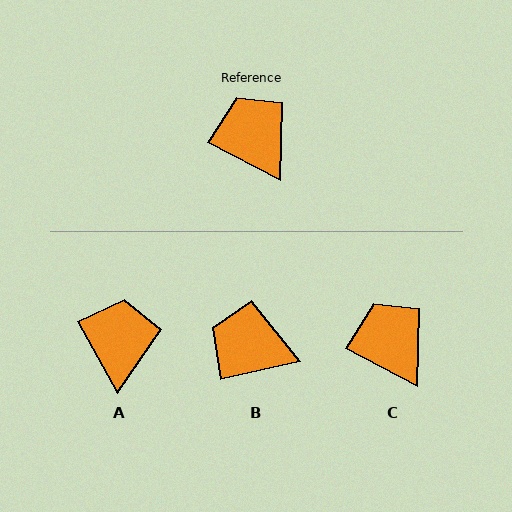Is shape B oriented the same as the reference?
No, it is off by about 41 degrees.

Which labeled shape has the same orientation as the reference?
C.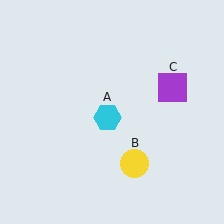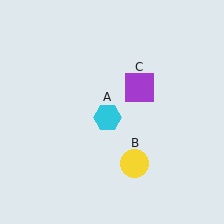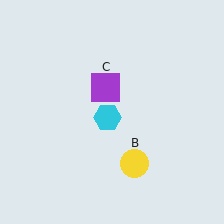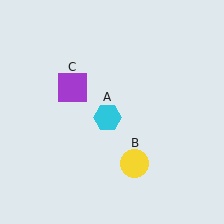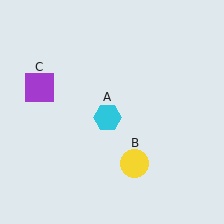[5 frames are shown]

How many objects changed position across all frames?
1 object changed position: purple square (object C).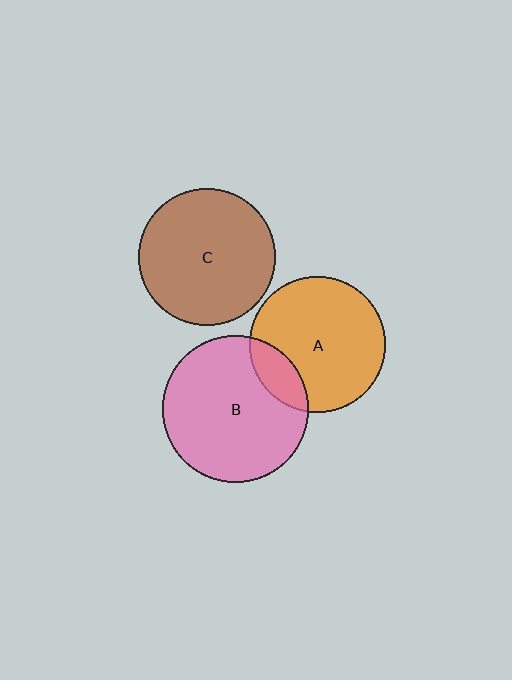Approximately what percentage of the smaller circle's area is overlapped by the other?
Approximately 15%.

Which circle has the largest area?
Circle B (pink).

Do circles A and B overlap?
Yes.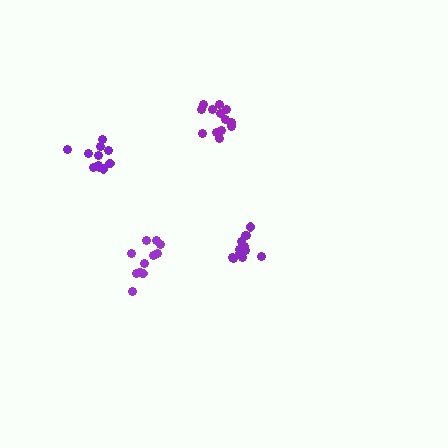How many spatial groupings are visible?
There are 4 spatial groupings.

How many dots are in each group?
Group 1: 14 dots, Group 2: 12 dots, Group 3: 11 dots, Group 4: 14 dots (51 total).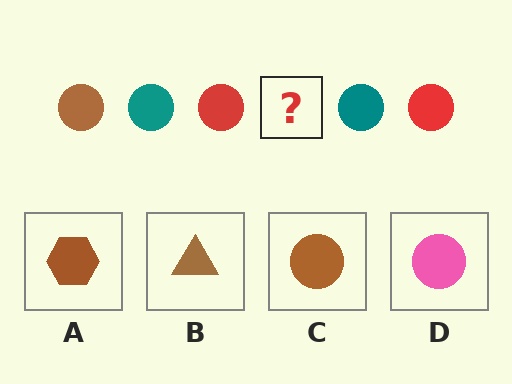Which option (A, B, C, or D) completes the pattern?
C.